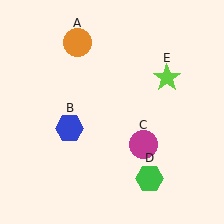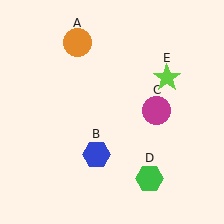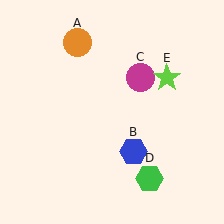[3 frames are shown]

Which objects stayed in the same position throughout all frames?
Orange circle (object A) and green hexagon (object D) and lime star (object E) remained stationary.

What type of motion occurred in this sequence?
The blue hexagon (object B), magenta circle (object C) rotated counterclockwise around the center of the scene.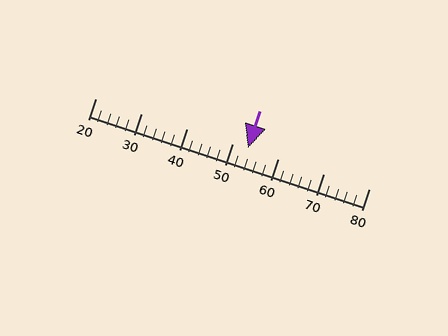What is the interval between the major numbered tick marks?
The major tick marks are spaced 10 units apart.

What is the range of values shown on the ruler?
The ruler shows values from 20 to 80.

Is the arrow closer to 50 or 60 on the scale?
The arrow is closer to 50.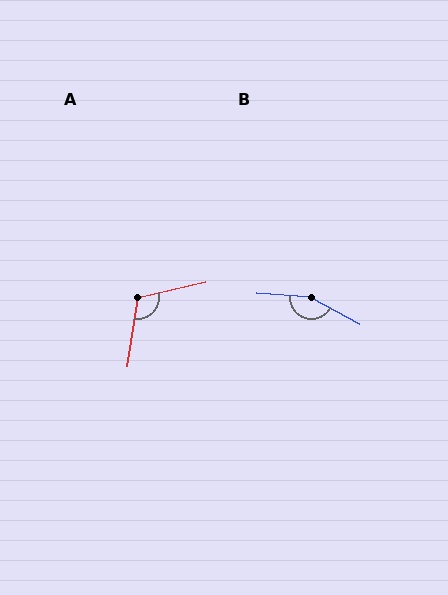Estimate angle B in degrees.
Approximately 156 degrees.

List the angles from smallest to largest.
A (112°), B (156°).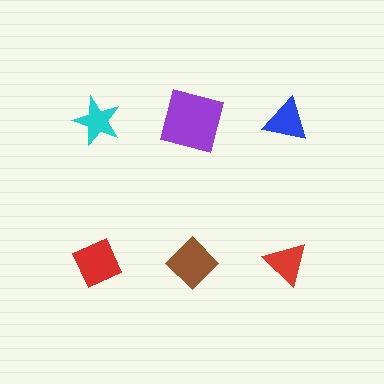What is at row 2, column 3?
A red triangle.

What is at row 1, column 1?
A cyan star.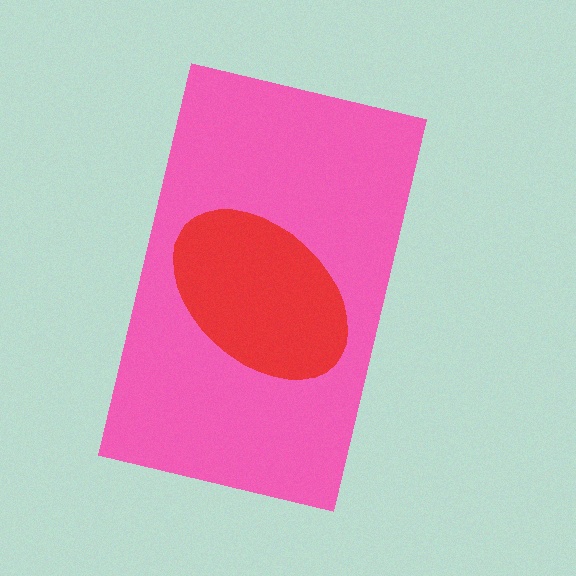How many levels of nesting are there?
2.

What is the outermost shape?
The pink rectangle.